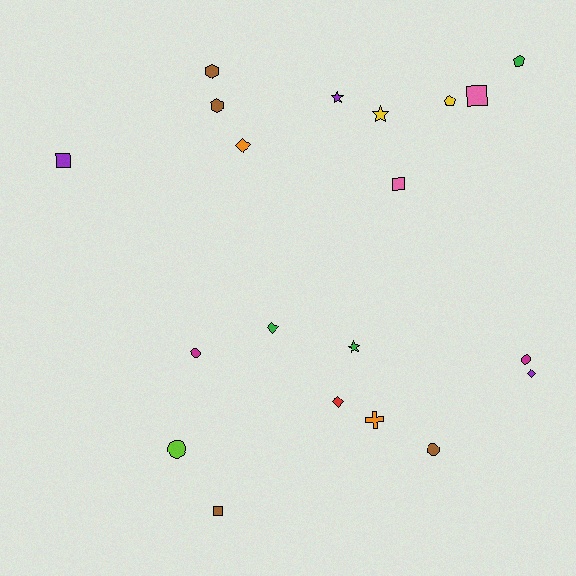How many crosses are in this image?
There is 1 cross.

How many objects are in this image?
There are 20 objects.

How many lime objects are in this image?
There is 1 lime object.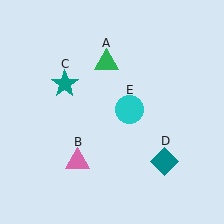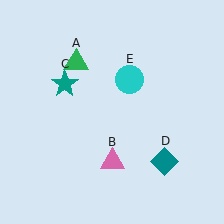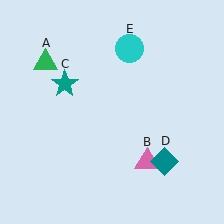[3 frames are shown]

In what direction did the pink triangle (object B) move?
The pink triangle (object B) moved right.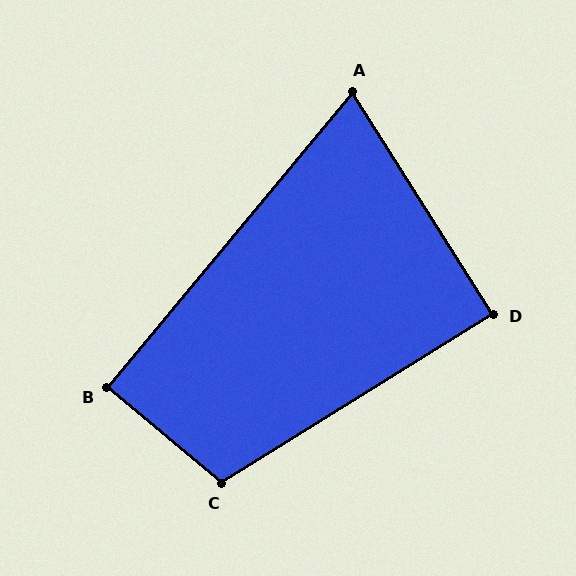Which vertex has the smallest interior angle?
A, at approximately 72 degrees.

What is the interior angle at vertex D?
Approximately 90 degrees (approximately right).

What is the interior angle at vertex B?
Approximately 90 degrees (approximately right).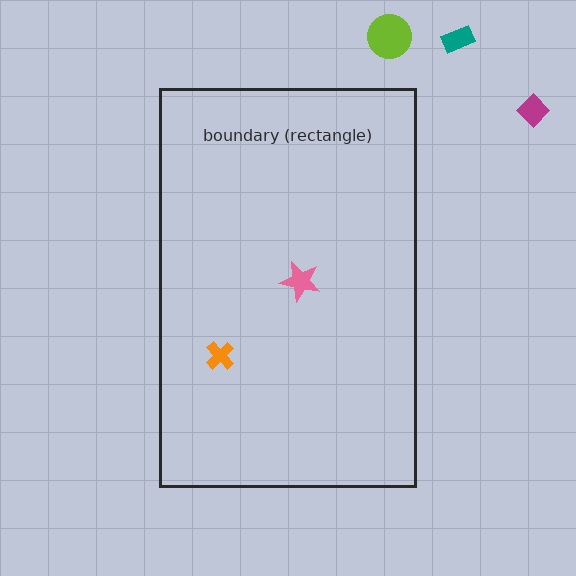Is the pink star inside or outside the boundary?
Inside.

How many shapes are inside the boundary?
2 inside, 3 outside.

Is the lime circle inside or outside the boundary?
Outside.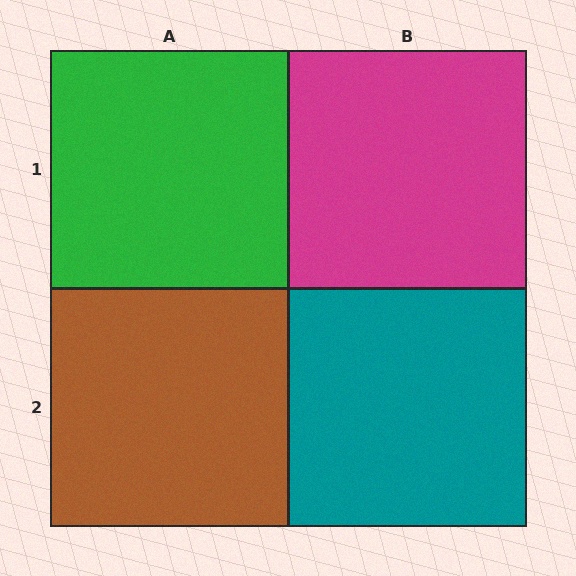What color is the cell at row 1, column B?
Magenta.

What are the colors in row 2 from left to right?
Brown, teal.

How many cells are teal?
1 cell is teal.